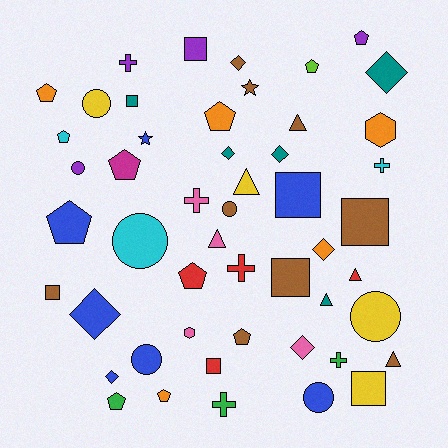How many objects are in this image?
There are 50 objects.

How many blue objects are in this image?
There are 7 blue objects.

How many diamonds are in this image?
There are 8 diamonds.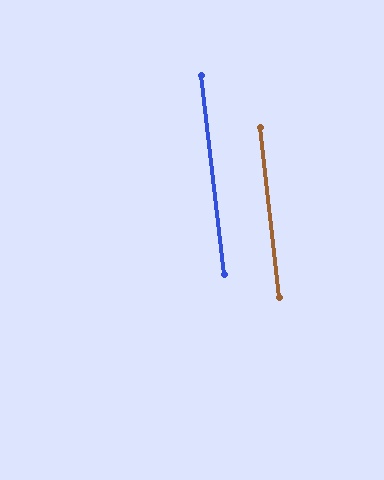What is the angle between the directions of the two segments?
Approximately 0 degrees.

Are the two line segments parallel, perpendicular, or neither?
Parallel — their directions differ by only 0.3°.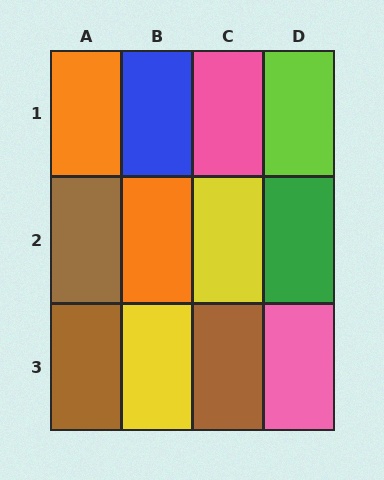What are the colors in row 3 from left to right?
Brown, yellow, brown, pink.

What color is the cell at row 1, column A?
Orange.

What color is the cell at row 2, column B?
Orange.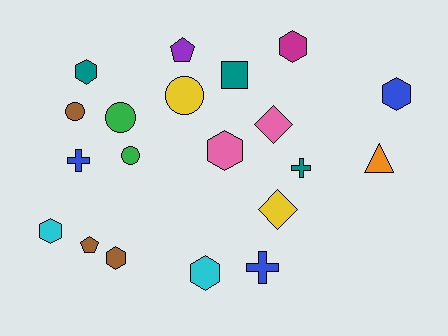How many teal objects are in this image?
There are 3 teal objects.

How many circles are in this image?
There are 4 circles.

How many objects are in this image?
There are 20 objects.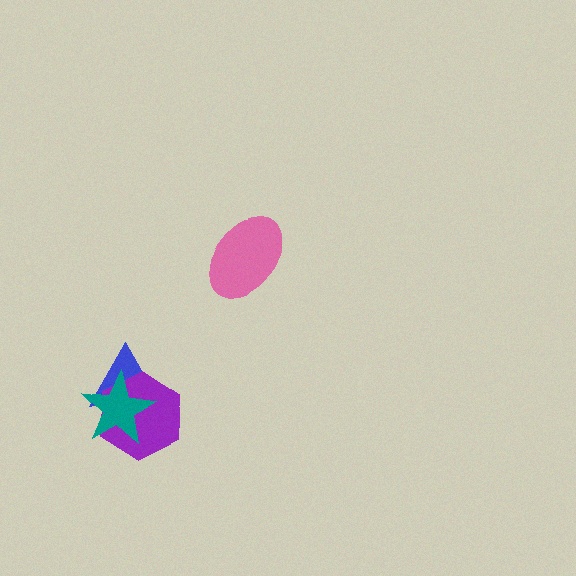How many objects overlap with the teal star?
2 objects overlap with the teal star.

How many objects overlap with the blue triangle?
2 objects overlap with the blue triangle.